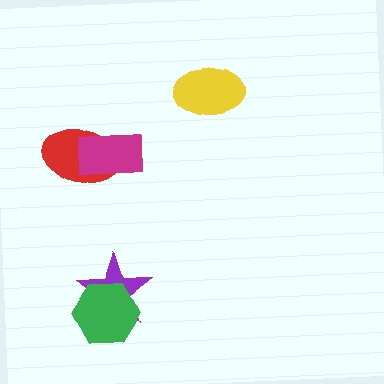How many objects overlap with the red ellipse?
1 object overlaps with the red ellipse.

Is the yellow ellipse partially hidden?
No, no other shape covers it.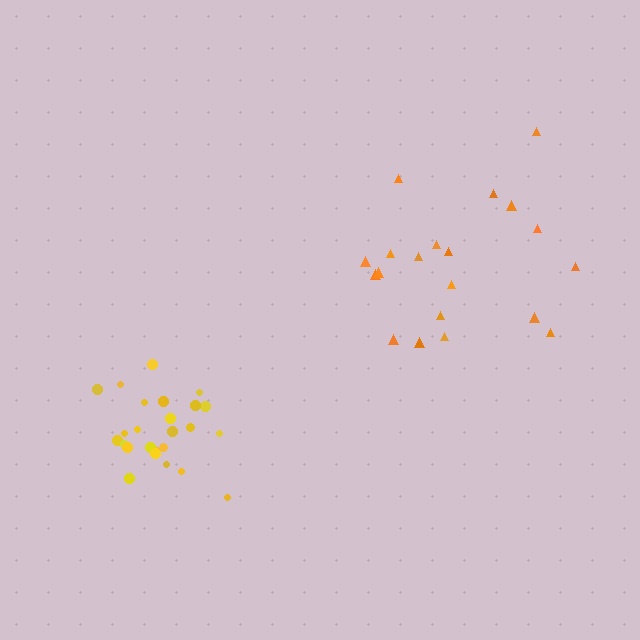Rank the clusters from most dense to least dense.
yellow, orange.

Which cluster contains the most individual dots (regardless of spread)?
Yellow (25).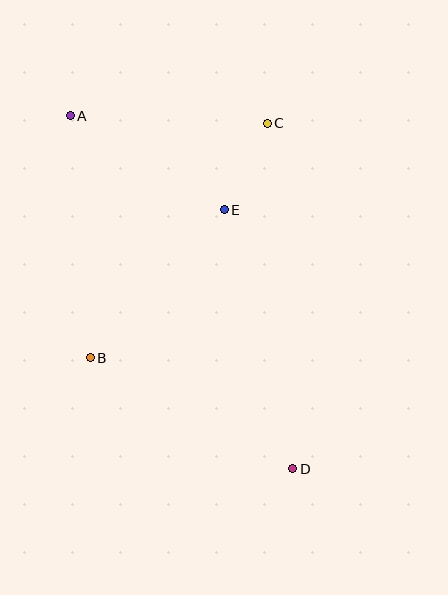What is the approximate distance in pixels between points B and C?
The distance between B and C is approximately 294 pixels.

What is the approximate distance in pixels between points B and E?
The distance between B and E is approximately 200 pixels.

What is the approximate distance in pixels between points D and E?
The distance between D and E is approximately 268 pixels.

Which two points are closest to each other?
Points C and E are closest to each other.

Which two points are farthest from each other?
Points A and D are farthest from each other.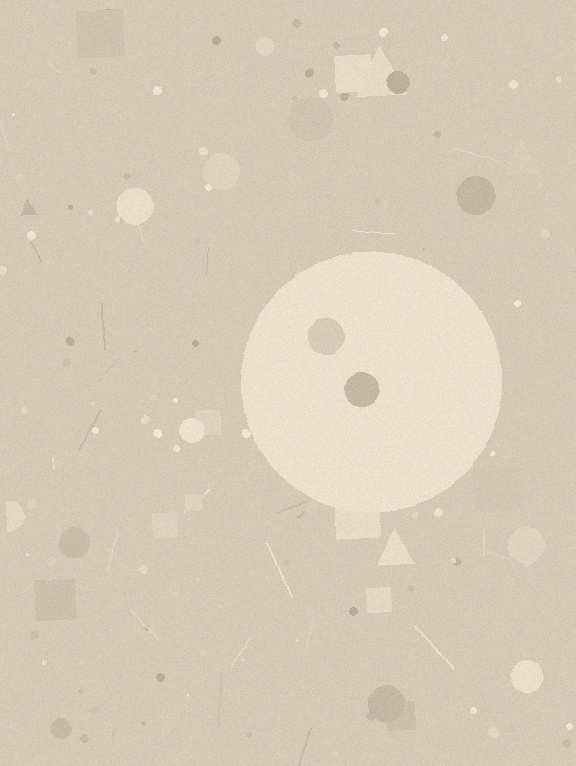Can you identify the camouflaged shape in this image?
The camouflaged shape is a circle.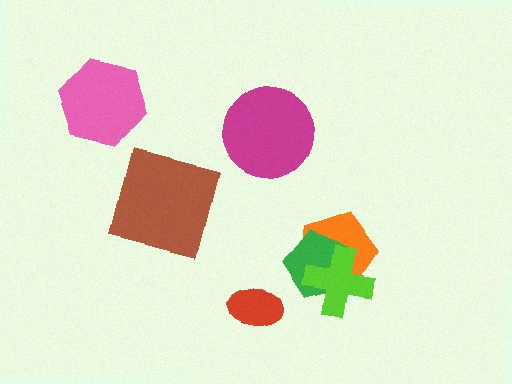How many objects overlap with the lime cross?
2 objects overlap with the lime cross.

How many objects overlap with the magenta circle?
0 objects overlap with the magenta circle.